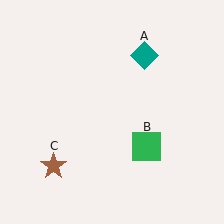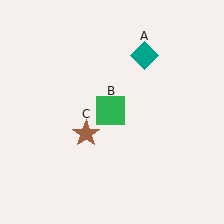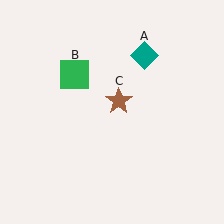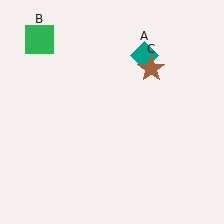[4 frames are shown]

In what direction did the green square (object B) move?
The green square (object B) moved up and to the left.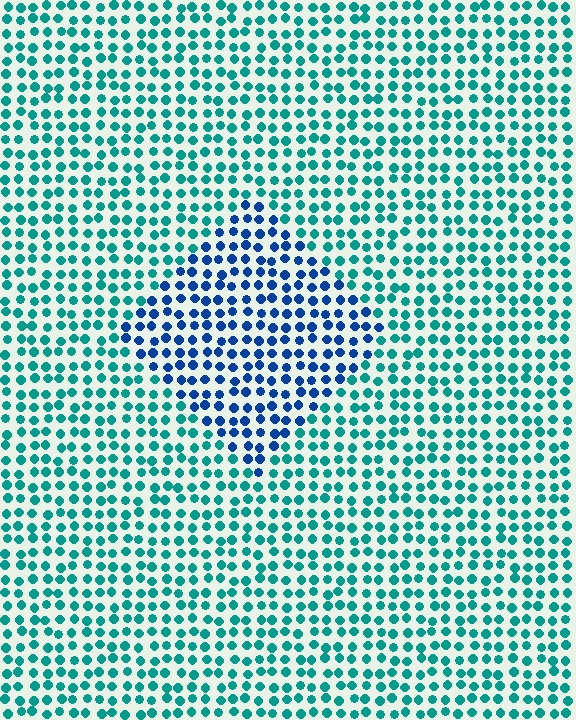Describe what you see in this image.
The image is filled with small teal elements in a uniform arrangement. A diamond-shaped region is visible where the elements are tinted to a slightly different hue, forming a subtle color boundary.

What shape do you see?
I see a diamond.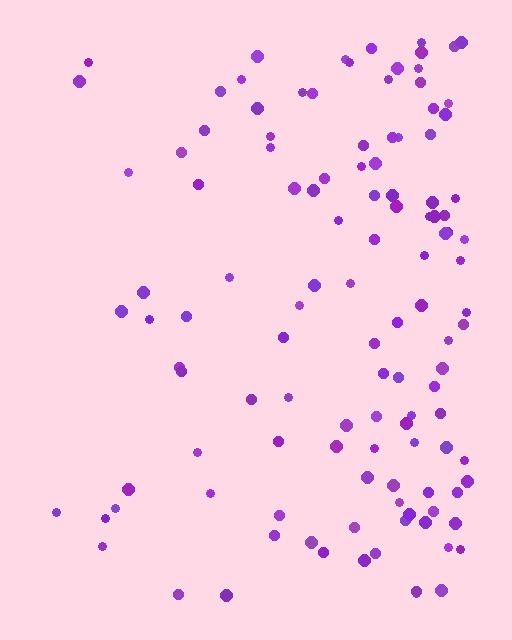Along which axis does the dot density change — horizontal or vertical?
Horizontal.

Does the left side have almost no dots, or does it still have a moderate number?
Still a moderate number, just noticeably fewer than the right.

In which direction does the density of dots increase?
From left to right, with the right side densest.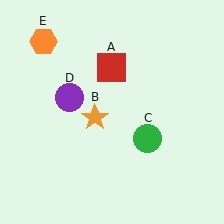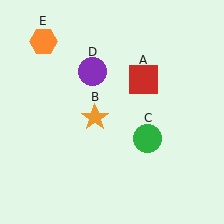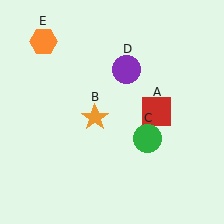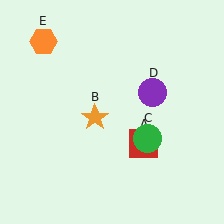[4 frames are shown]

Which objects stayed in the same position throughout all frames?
Orange star (object B) and green circle (object C) and orange hexagon (object E) remained stationary.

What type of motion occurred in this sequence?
The red square (object A), purple circle (object D) rotated clockwise around the center of the scene.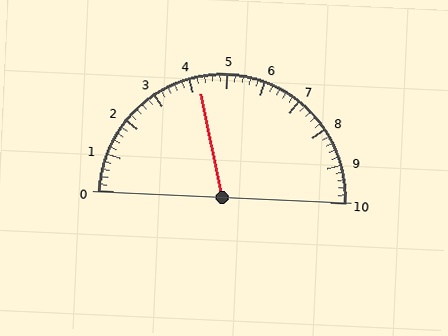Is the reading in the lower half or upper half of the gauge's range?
The reading is in the lower half of the range (0 to 10).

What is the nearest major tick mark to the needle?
The nearest major tick mark is 4.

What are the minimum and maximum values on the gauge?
The gauge ranges from 0 to 10.